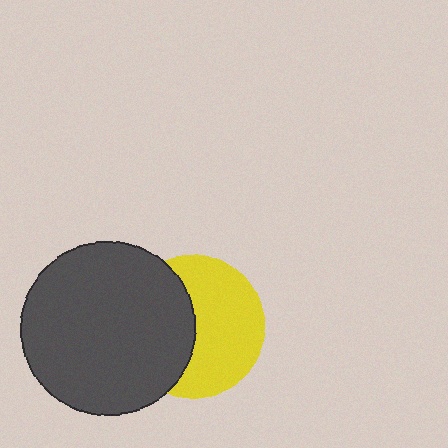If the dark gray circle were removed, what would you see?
You would see the complete yellow circle.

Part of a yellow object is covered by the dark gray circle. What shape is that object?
It is a circle.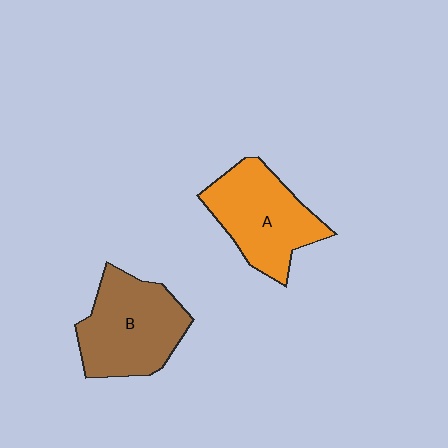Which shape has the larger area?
Shape B (brown).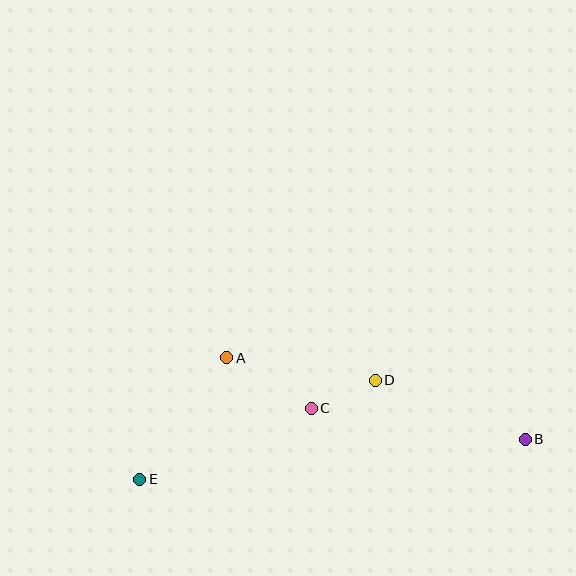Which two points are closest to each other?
Points C and D are closest to each other.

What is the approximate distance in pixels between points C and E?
The distance between C and E is approximately 186 pixels.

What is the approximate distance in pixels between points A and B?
The distance between A and B is approximately 310 pixels.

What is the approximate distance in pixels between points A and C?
The distance between A and C is approximately 98 pixels.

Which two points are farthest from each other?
Points B and E are farthest from each other.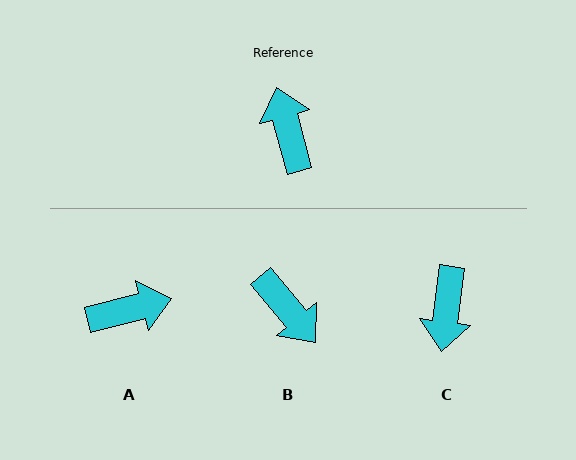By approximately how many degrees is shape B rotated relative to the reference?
Approximately 156 degrees clockwise.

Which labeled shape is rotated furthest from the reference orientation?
C, about 157 degrees away.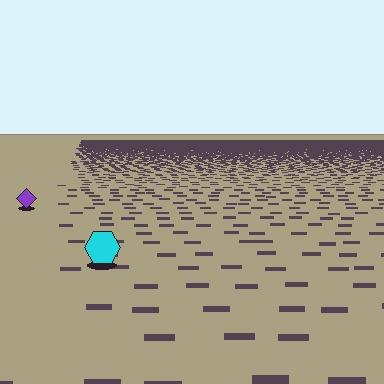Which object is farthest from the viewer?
The purple diamond is farthest from the viewer. It appears smaller and the ground texture around it is denser.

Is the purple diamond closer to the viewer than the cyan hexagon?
No. The cyan hexagon is closer — you can tell from the texture gradient: the ground texture is coarser near it.